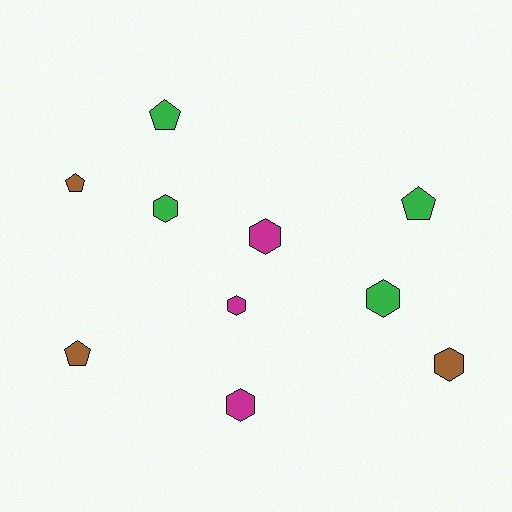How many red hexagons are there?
There are no red hexagons.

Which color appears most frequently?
Green, with 4 objects.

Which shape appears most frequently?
Hexagon, with 6 objects.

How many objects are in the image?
There are 10 objects.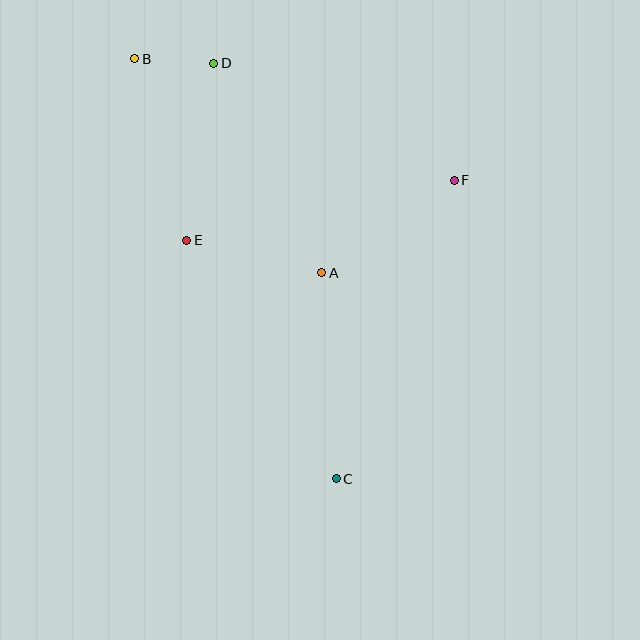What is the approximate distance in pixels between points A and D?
The distance between A and D is approximately 235 pixels.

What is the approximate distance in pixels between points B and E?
The distance between B and E is approximately 189 pixels.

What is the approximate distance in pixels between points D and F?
The distance between D and F is approximately 268 pixels.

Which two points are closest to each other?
Points B and D are closest to each other.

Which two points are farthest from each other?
Points B and C are farthest from each other.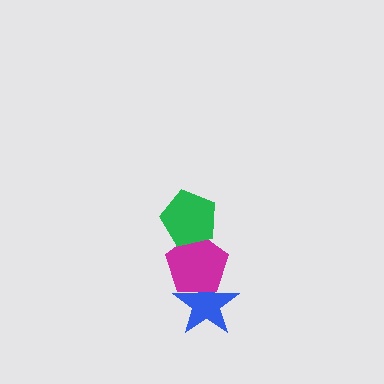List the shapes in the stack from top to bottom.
From top to bottom: the green pentagon, the magenta pentagon, the blue star.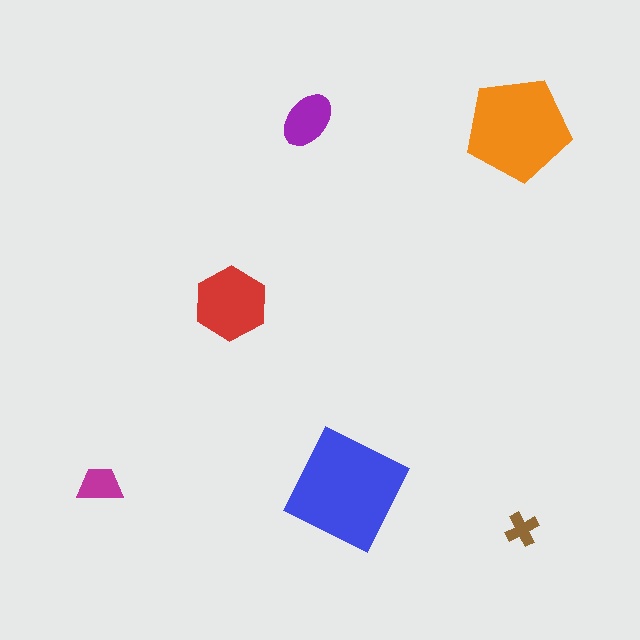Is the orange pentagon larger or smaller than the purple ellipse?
Larger.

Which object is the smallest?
The brown cross.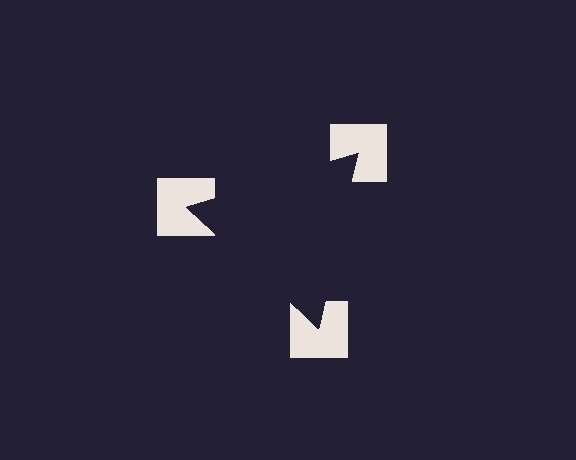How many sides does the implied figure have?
3 sides.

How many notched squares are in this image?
There are 3 — one at each vertex of the illusory triangle.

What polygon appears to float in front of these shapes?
An illusory triangle — its edges are inferred from the aligned wedge cuts in the notched squares, not physically drawn.